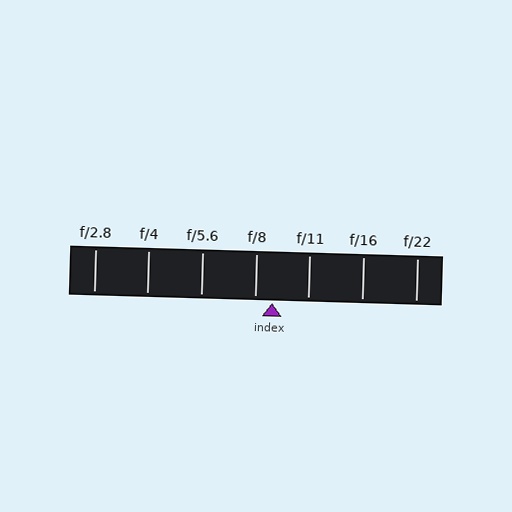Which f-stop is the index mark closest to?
The index mark is closest to f/8.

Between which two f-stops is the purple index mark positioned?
The index mark is between f/8 and f/11.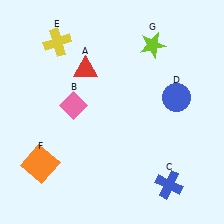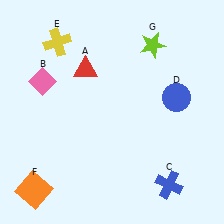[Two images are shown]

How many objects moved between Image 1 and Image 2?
2 objects moved between the two images.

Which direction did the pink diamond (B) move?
The pink diamond (B) moved left.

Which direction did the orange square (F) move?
The orange square (F) moved down.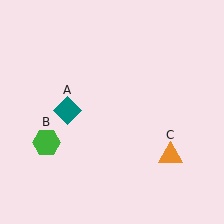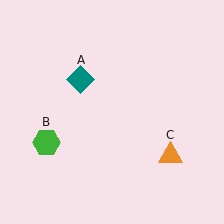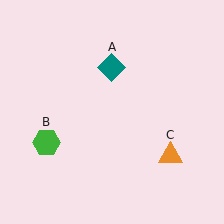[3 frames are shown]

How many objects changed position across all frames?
1 object changed position: teal diamond (object A).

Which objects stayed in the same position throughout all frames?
Green hexagon (object B) and orange triangle (object C) remained stationary.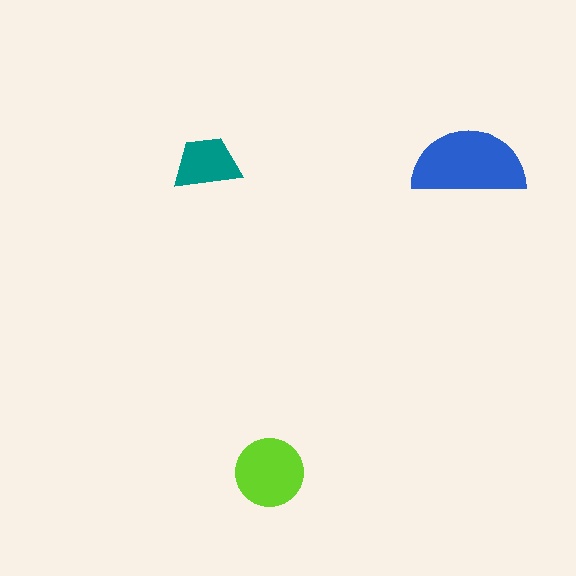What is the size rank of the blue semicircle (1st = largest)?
1st.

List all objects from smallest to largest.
The teal trapezoid, the lime circle, the blue semicircle.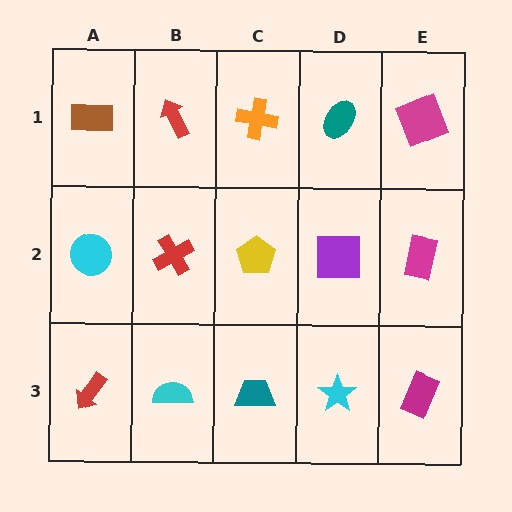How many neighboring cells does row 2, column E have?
3.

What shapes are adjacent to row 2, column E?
A magenta square (row 1, column E), a magenta rectangle (row 3, column E), a purple square (row 2, column D).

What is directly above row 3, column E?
A magenta rectangle.